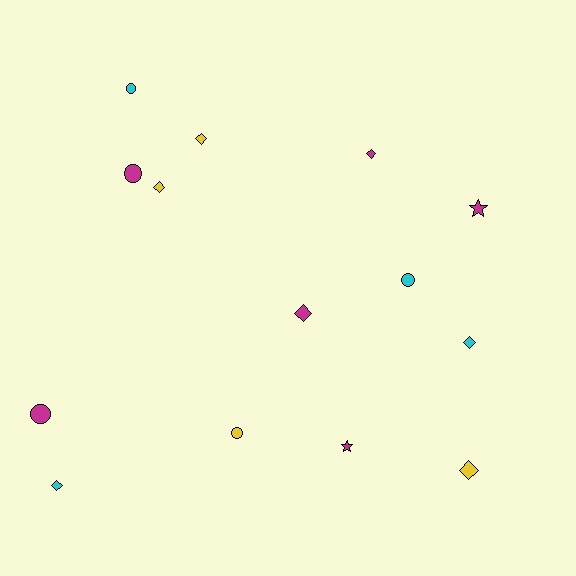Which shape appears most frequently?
Diamond, with 7 objects.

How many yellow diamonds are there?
There are 3 yellow diamonds.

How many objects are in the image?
There are 14 objects.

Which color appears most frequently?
Magenta, with 6 objects.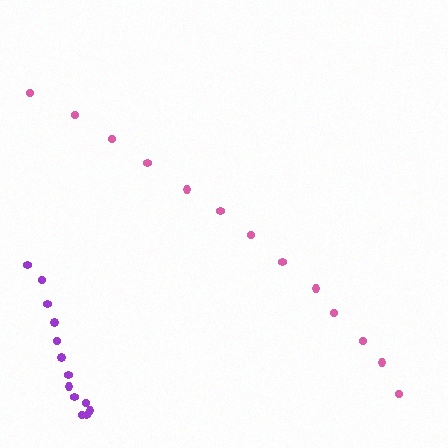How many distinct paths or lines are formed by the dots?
There are 2 distinct paths.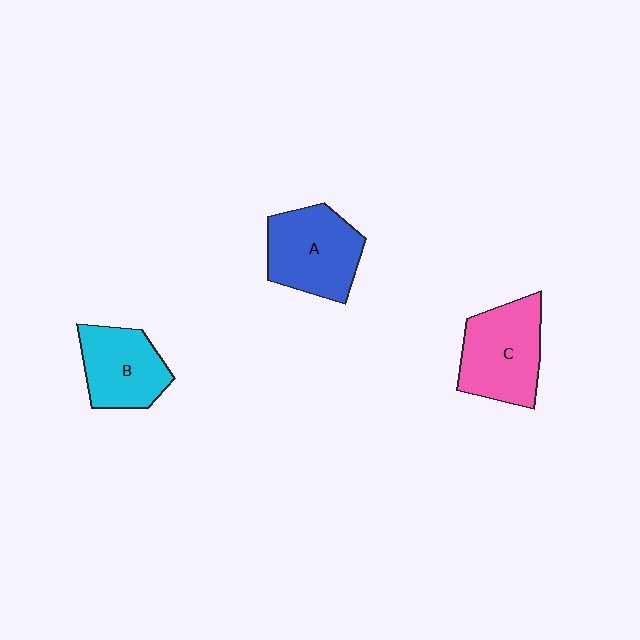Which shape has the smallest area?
Shape B (cyan).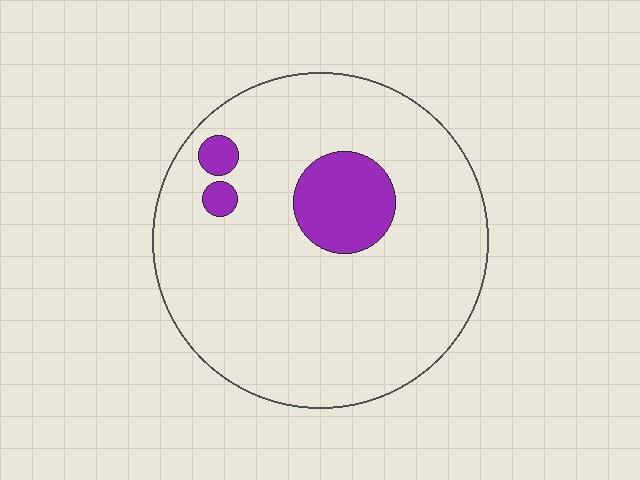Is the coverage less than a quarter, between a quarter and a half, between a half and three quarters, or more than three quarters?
Less than a quarter.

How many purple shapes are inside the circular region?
3.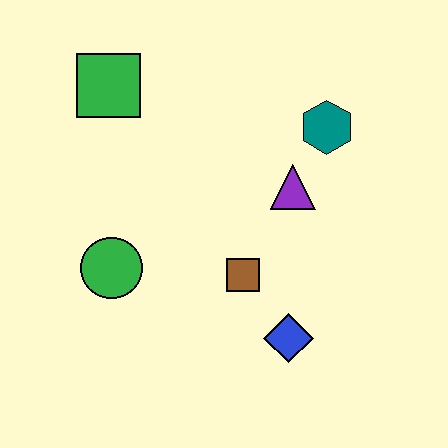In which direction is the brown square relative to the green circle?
The brown square is to the right of the green circle.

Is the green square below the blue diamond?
No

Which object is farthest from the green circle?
The teal hexagon is farthest from the green circle.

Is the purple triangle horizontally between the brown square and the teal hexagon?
Yes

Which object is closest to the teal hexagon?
The purple triangle is closest to the teal hexagon.